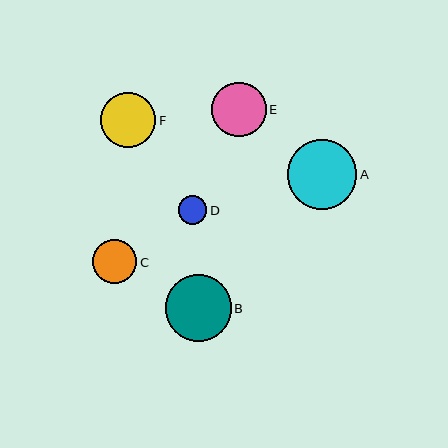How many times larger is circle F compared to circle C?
Circle F is approximately 1.3 times the size of circle C.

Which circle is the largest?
Circle A is the largest with a size of approximately 69 pixels.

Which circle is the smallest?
Circle D is the smallest with a size of approximately 29 pixels.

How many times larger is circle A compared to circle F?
Circle A is approximately 1.3 times the size of circle F.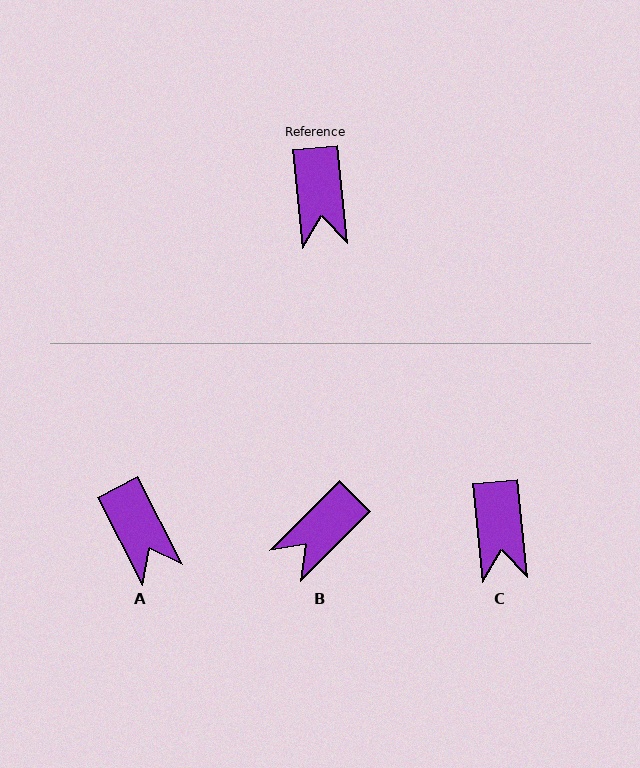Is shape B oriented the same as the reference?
No, it is off by about 51 degrees.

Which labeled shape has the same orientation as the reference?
C.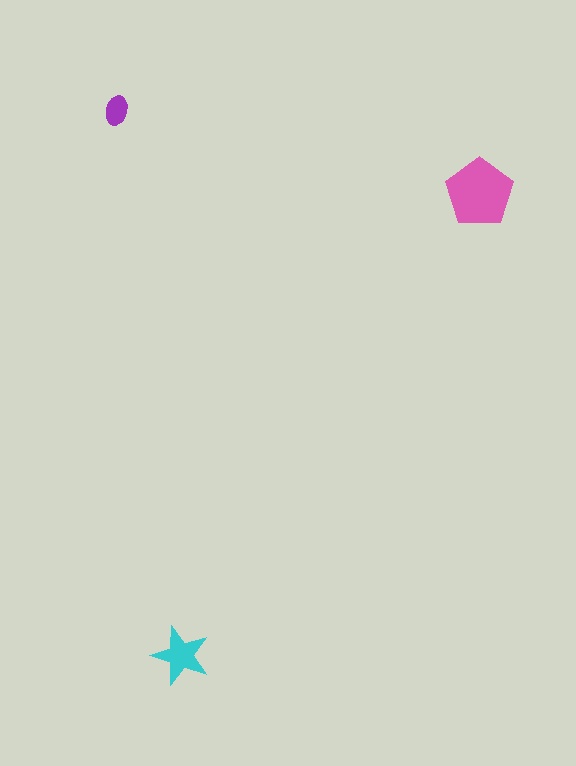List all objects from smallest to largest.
The purple ellipse, the cyan star, the pink pentagon.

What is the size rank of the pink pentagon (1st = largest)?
1st.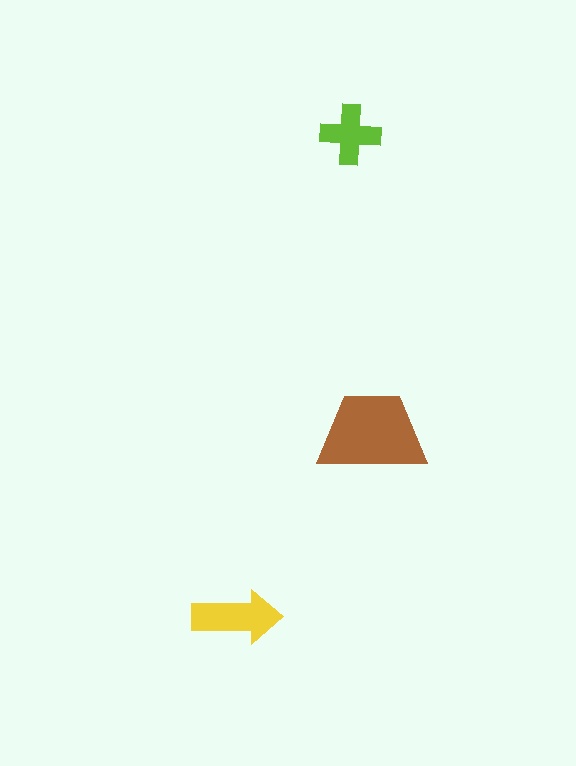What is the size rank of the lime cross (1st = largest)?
3rd.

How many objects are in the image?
There are 3 objects in the image.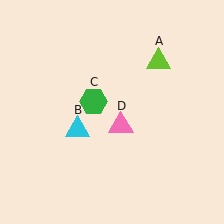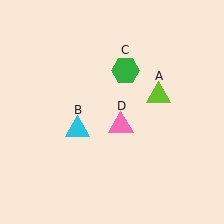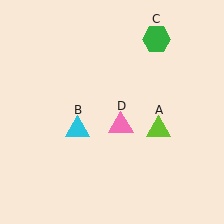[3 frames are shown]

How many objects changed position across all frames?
2 objects changed position: lime triangle (object A), green hexagon (object C).